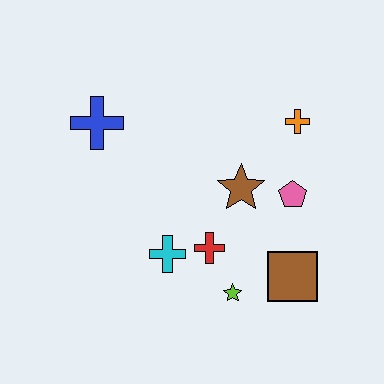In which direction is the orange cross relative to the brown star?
The orange cross is above the brown star.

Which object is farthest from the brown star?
The blue cross is farthest from the brown star.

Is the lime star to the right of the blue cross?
Yes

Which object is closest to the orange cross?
The pink pentagon is closest to the orange cross.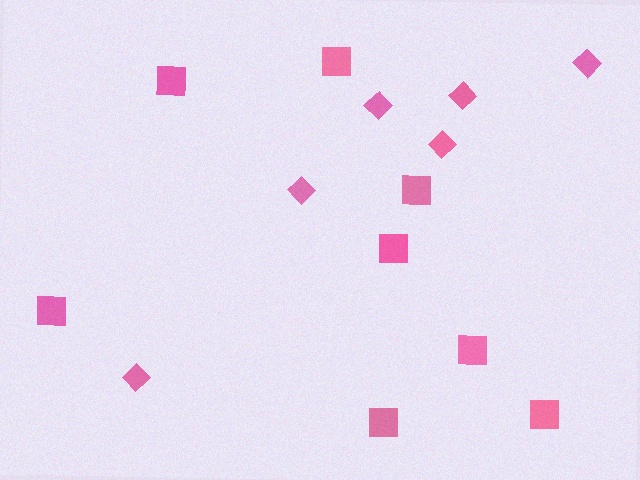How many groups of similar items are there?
There are 2 groups: one group of squares (8) and one group of diamonds (6).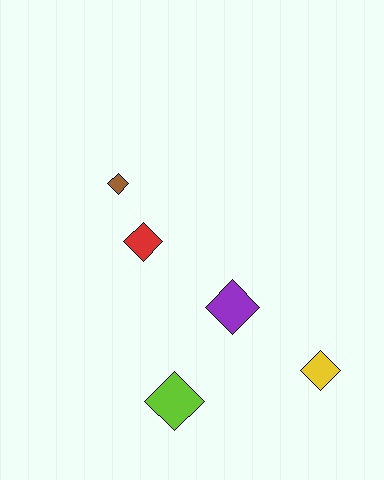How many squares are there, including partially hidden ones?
There are no squares.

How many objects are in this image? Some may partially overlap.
There are 5 objects.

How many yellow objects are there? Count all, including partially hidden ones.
There is 1 yellow object.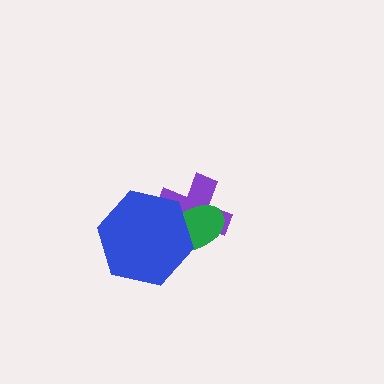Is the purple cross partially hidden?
Yes, it is partially covered by another shape.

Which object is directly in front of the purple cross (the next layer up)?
The green ellipse is directly in front of the purple cross.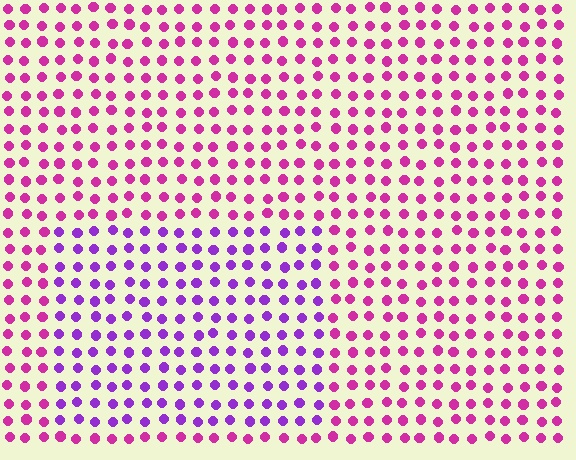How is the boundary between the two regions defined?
The boundary is defined purely by a slight shift in hue (about 39 degrees). Spacing, size, and orientation are identical on both sides.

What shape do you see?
I see a rectangle.